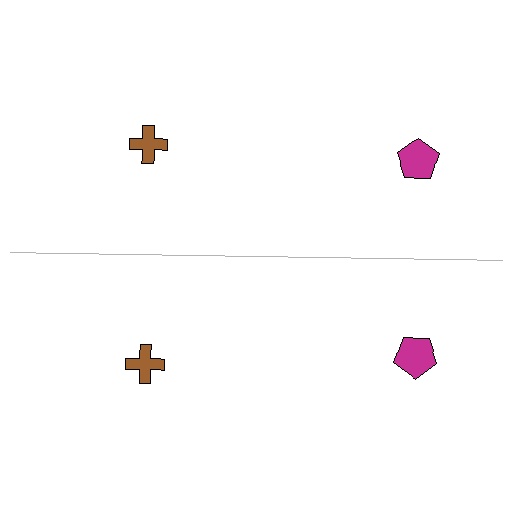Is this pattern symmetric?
Yes, this pattern has bilateral (reflection) symmetry.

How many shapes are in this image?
There are 4 shapes in this image.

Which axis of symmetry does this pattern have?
The pattern has a horizontal axis of symmetry running through the center of the image.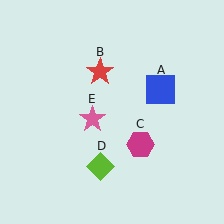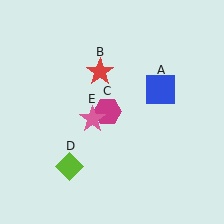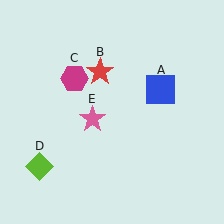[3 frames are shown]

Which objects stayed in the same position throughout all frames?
Blue square (object A) and red star (object B) and pink star (object E) remained stationary.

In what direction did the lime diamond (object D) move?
The lime diamond (object D) moved left.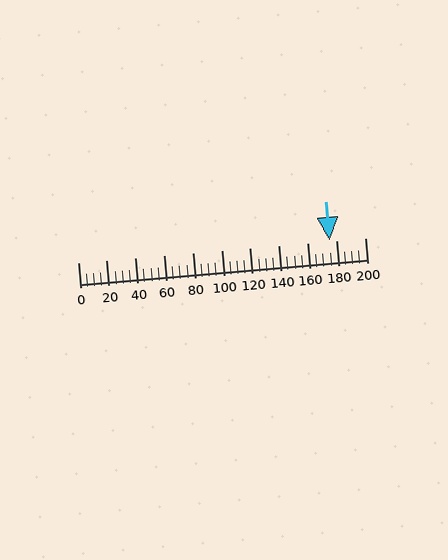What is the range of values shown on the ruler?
The ruler shows values from 0 to 200.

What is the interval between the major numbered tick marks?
The major tick marks are spaced 20 units apart.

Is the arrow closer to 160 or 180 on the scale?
The arrow is closer to 180.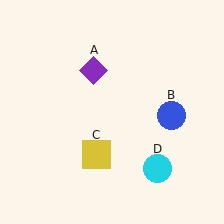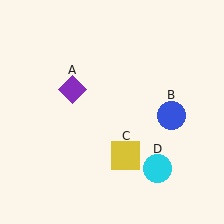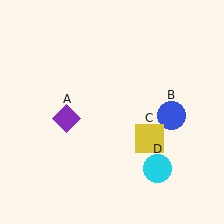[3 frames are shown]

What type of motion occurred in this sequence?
The purple diamond (object A), yellow square (object C) rotated counterclockwise around the center of the scene.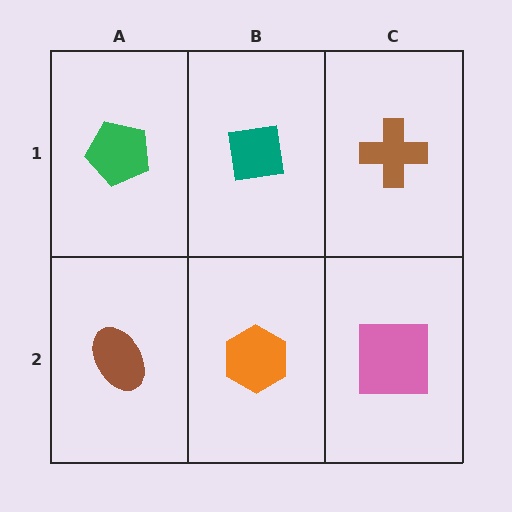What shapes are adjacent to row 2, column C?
A brown cross (row 1, column C), an orange hexagon (row 2, column B).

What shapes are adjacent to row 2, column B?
A teal square (row 1, column B), a brown ellipse (row 2, column A), a pink square (row 2, column C).